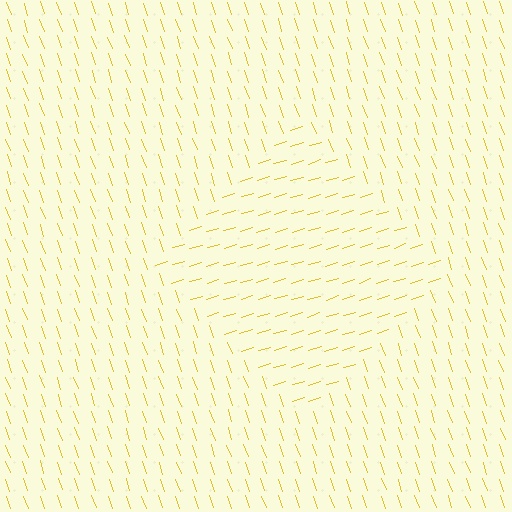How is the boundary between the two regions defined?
The boundary is defined purely by a change in line orientation (approximately 88 degrees difference). All lines are the same color and thickness.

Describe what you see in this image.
The image is filled with small yellow line segments. A diamond region in the image has lines oriented differently from the surrounding lines, creating a visible texture boundary.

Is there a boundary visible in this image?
Yes, there is a texture boundary formed by a change in line orientation.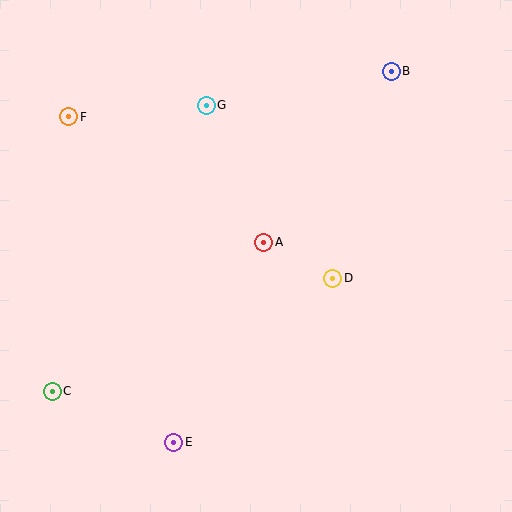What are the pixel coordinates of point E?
Point E is at (174, 442).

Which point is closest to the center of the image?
Point A at (264, 242) is closest to the center.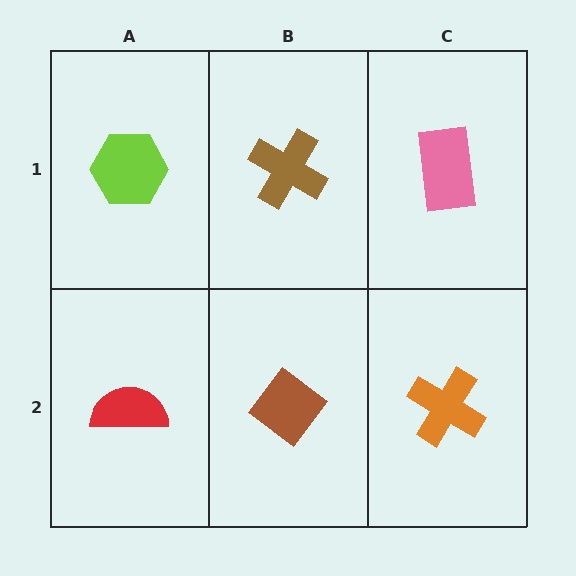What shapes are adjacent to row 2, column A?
A lime hexagon (row 1, column A), a brown diamond (row 2, column B).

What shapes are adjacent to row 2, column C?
A pink rectangle (row 1, column C), a brown diamond (row 2, column B).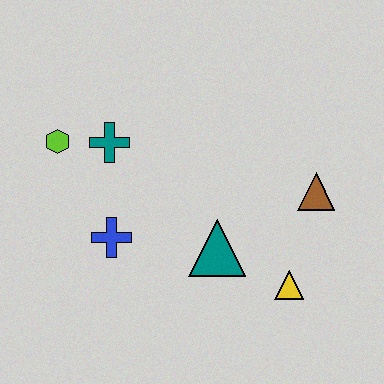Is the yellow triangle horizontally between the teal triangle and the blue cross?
No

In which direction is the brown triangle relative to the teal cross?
The brown triangle is to the right of the teal cross.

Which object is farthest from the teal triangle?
The lime hexagon is farthest from the teal triangle.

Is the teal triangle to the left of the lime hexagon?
No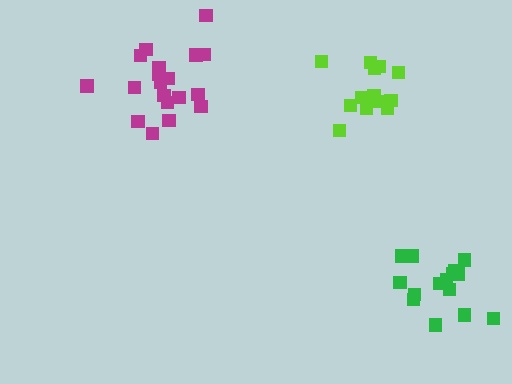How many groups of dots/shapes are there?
There are 3 groups.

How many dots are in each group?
Group 1: 13 dots, Group 2: 19 dots, Group 3: 15 dots (47 total).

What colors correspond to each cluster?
The clusters are colored: lime, magenta, green.